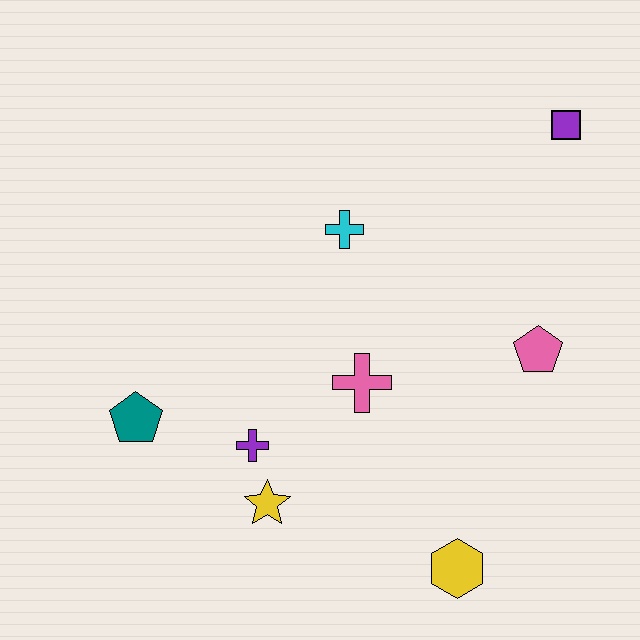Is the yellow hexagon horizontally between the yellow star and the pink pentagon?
Yes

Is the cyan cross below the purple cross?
No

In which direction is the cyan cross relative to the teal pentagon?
The cyan cross is to the right of the teal pentagon.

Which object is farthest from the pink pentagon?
The teal pentagon is farthest from the pink pentagon.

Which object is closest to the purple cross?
The yellow star is closest to the purple cross.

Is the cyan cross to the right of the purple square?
No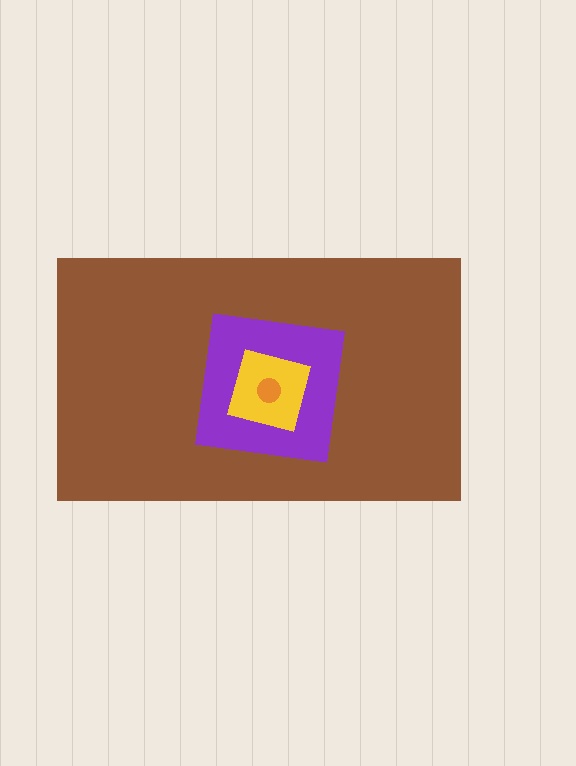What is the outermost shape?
The brown rectangle.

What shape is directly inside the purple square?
The yellow square.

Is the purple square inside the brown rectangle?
Yes.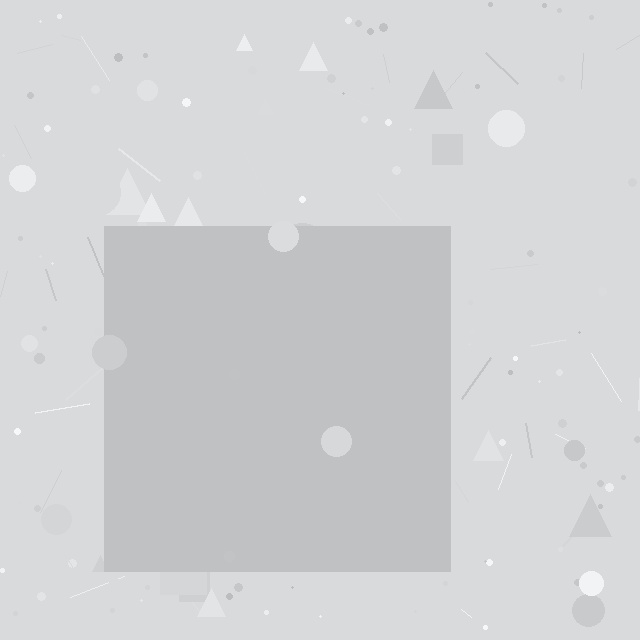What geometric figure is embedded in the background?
A square is embedded in the background.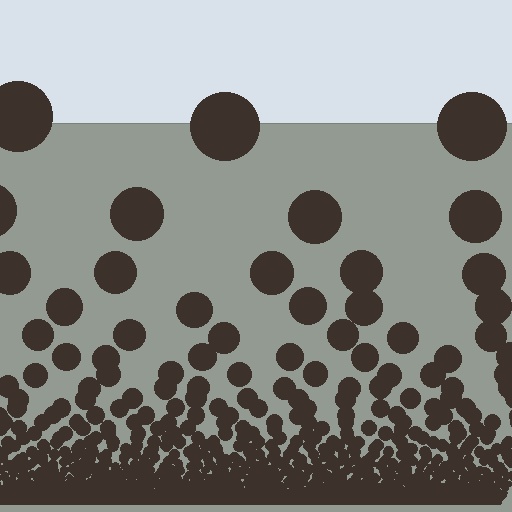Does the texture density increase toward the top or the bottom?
Density increases toward the bottom.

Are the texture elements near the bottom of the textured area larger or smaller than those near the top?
Smaller. The gradient is inverted — elements near the bottom are smaller and denser.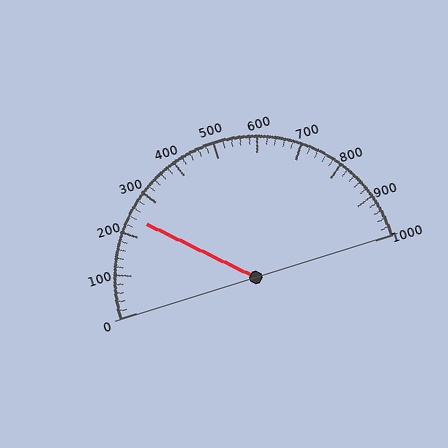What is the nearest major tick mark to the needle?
The nearest major tick mark is 200.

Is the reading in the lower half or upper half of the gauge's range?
The reading is in the lower half of the range (0 to 1000).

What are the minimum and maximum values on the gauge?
The gauge ranges from 0 to 1000.